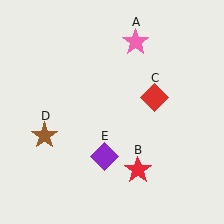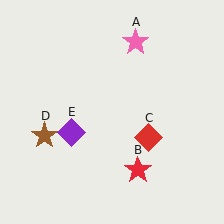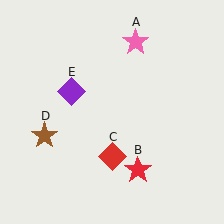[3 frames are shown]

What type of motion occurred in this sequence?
The red diamond (object C), purple diamond (object E) rotated clockwise around the center of the scene.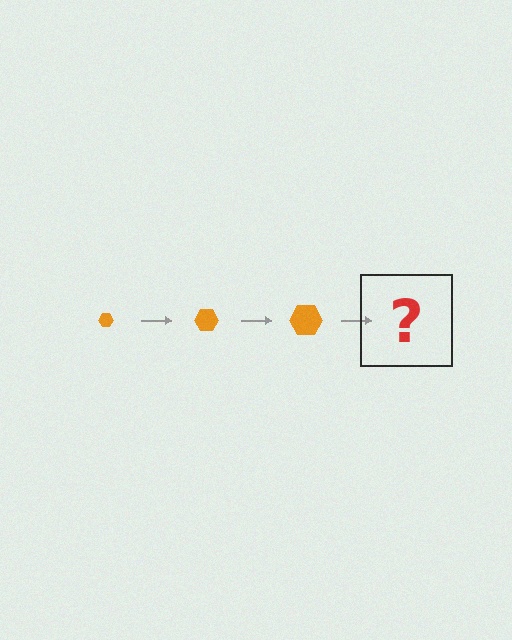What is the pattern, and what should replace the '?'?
The pattern is that the hexagon gets progressively larger each step. The '?' should be an orange hexagon, larger than the previous one.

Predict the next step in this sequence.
The next step is an orange hexagon, larger than the previous one.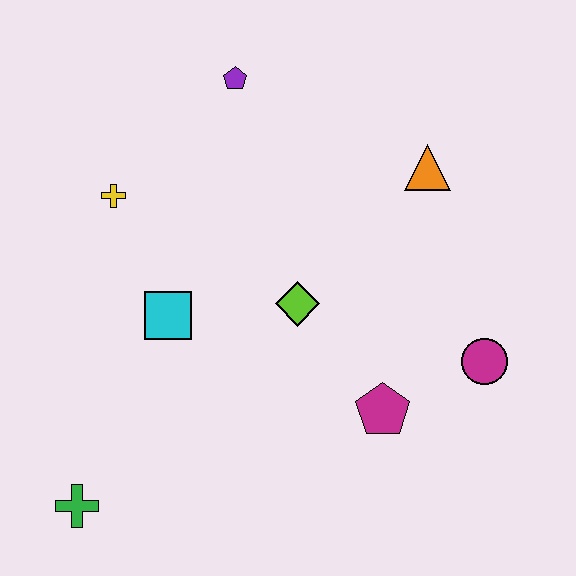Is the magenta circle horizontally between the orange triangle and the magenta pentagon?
No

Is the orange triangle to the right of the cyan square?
Yes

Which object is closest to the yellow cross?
The cyan square is closest to the yellow cross.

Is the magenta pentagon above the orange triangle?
No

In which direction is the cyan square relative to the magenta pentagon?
The cyan square is to the left of the magenta pentagon.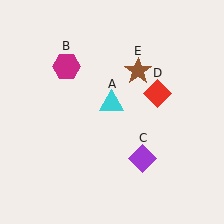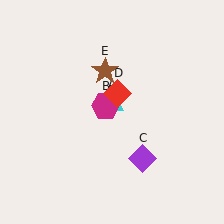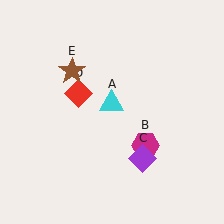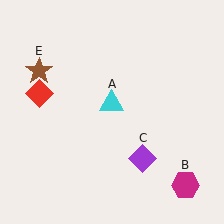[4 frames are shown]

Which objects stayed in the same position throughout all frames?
Cyan triangle (object A) and purple diamond (object C) remained stationary.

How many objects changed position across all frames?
3 objects changed position: magenta hexagon (object B), red diamond (object D), brown star (object E).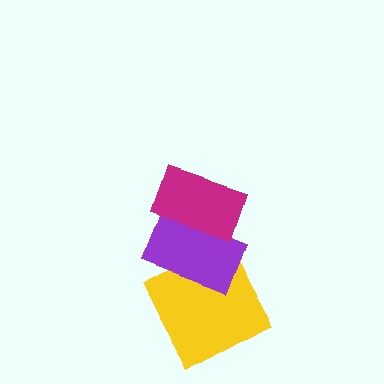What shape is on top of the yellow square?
The purple rectangle is on top of the yellow square.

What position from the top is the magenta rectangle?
The magenta rectangle is 1st from the top.